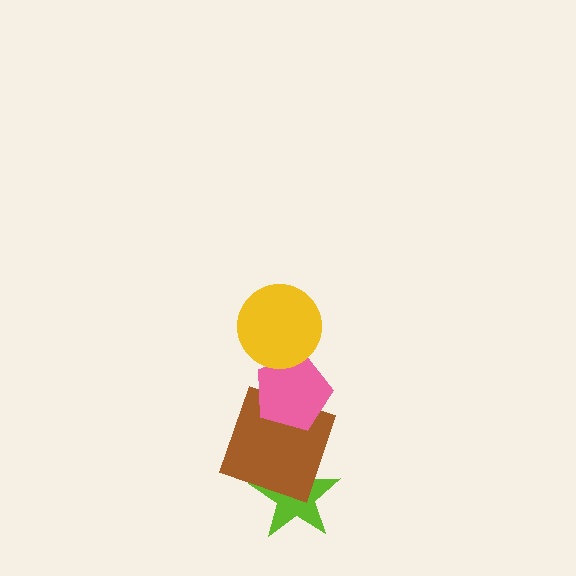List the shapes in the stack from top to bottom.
From top to bottom: the yellow circle, the pink pentagon, the brown square, the lime star.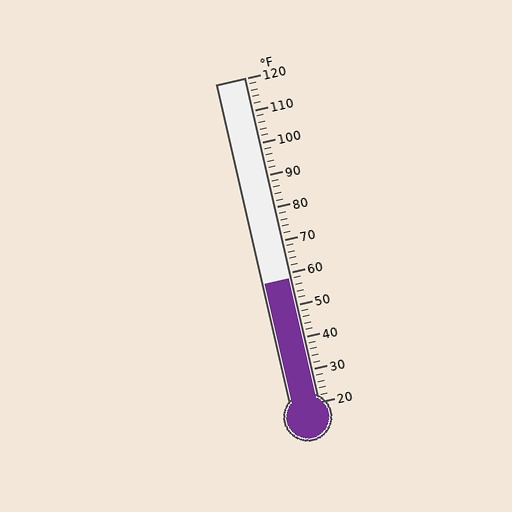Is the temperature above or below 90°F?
The temperature is below 90°F.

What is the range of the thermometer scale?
The thermometer scale ranges from 20°F to 120°F.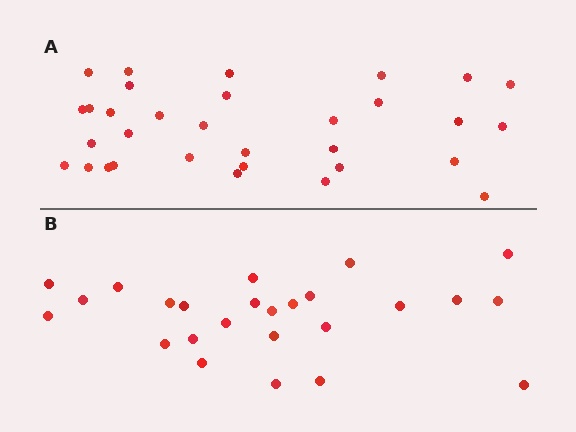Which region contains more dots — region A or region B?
Region A (the top region) has more dots.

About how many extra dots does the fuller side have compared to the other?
Region A has roughly 8 or so more dots than region B.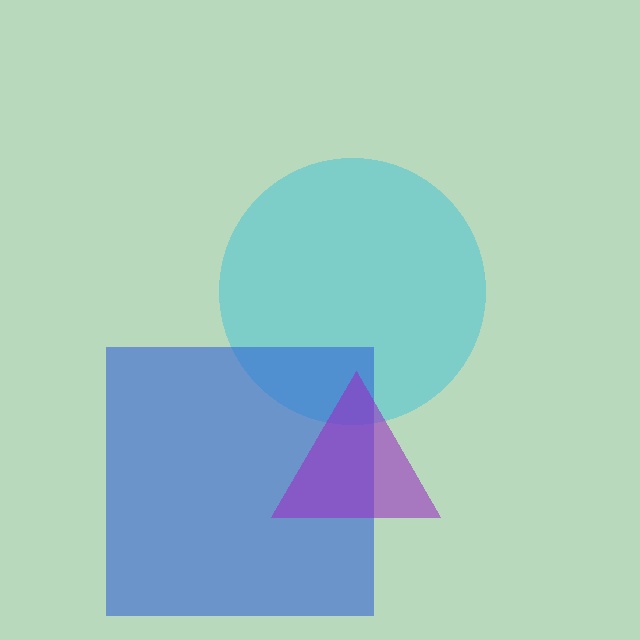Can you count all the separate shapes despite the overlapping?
Yes, there are 3 separate shapes.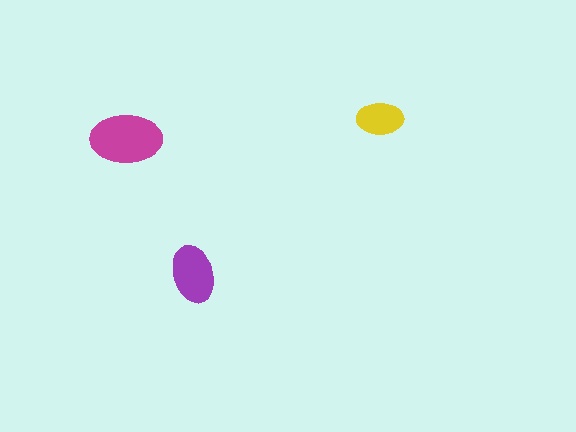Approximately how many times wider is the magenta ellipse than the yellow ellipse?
About 1.5 times wider.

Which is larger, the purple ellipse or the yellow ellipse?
The purple one.